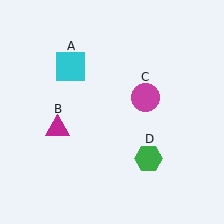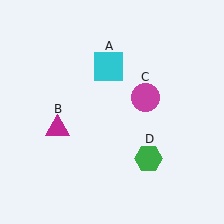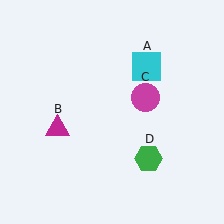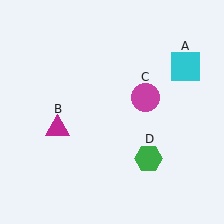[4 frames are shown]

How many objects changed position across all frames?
1 object changed position: cyan square (object A).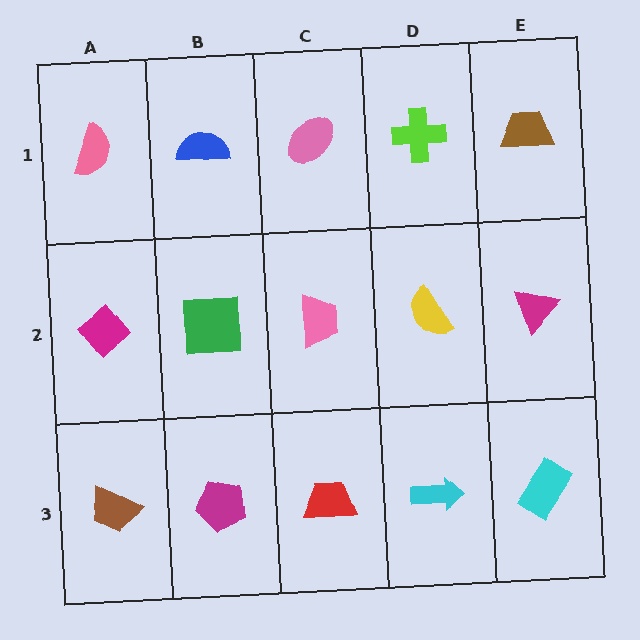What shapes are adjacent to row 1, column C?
A pink trapezoid (row 2, column C), a blue semicircle (row 1, column B), a lime cross (row 1, column D).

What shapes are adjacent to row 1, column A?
A magenta diamond (row 2, column A), a blue semicircle (row 1, column B).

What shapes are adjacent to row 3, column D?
A yellow semicircle (row 2, column D), a red trapezoid (row 3, column C), a cyan rectangle (row 3, column E).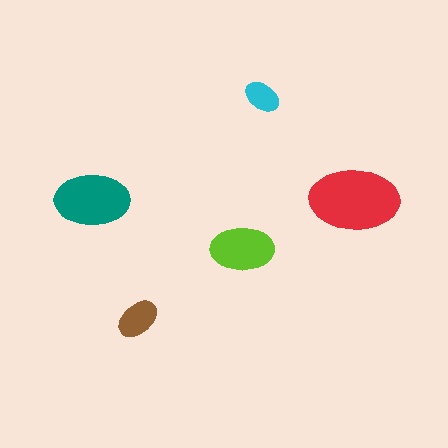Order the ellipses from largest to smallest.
the red one, the teal one, the lime one, the brown one, the cyan one.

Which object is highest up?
The cyan ellipse is topmost.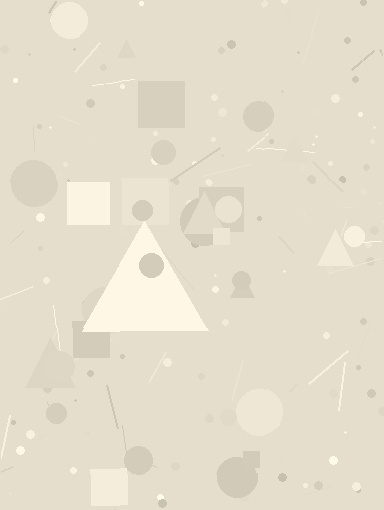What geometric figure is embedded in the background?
A triangle is embedded in the background.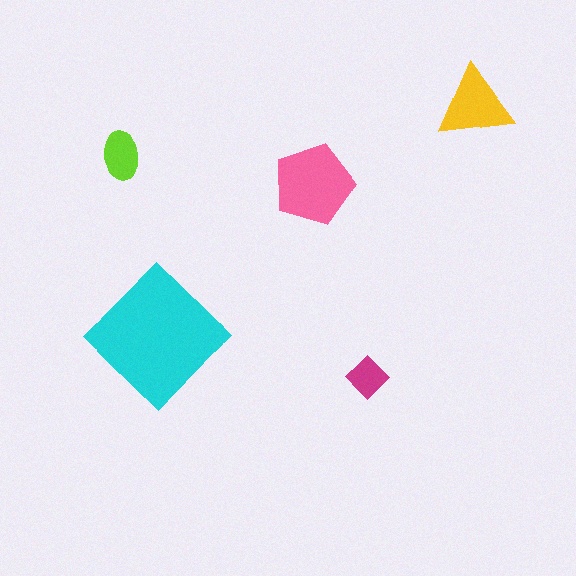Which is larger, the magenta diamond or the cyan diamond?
The cyan diamond.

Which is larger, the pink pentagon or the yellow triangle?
The pink pentagon.